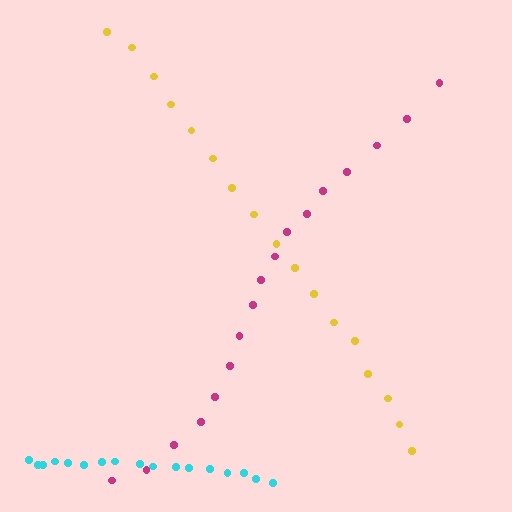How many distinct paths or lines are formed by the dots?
There are 3 distinct paths.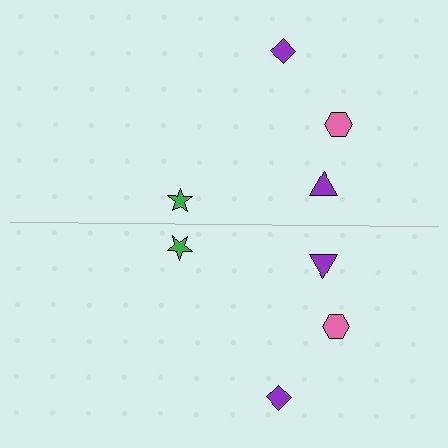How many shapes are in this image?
There are 8 shapes in this image.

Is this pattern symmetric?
Yes, this pattern has bilateral (reflection) symmetry.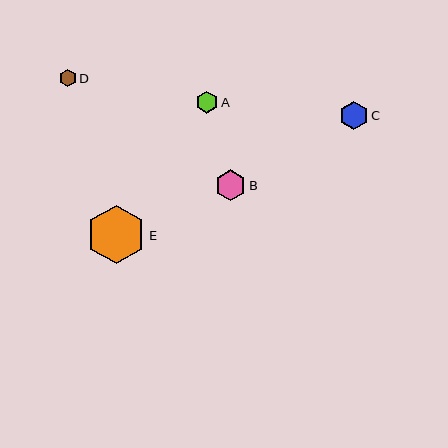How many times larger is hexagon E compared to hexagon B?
Hexagon E is approximately 1.9 times the size of hexagon B.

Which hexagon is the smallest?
Hexagon D is the smallest with a size of approximately 17 pixels.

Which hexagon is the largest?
Hexagon E is the largest with a size of approximately 59 pixels.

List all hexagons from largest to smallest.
From largest to smallest: E, B, C, A, D.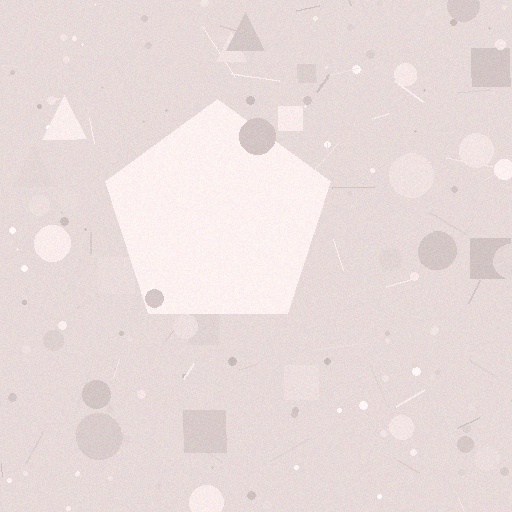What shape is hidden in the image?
A pentagon is hidden in the image.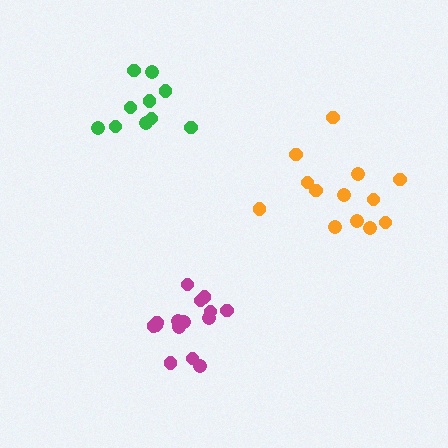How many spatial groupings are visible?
There are 3 spatial groupings.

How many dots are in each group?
Group 1: 10 dots, Group 2: 15 dots, Group 3: 13 dots (38 total).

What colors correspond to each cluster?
The clusters are colored: green, magenta, orange.